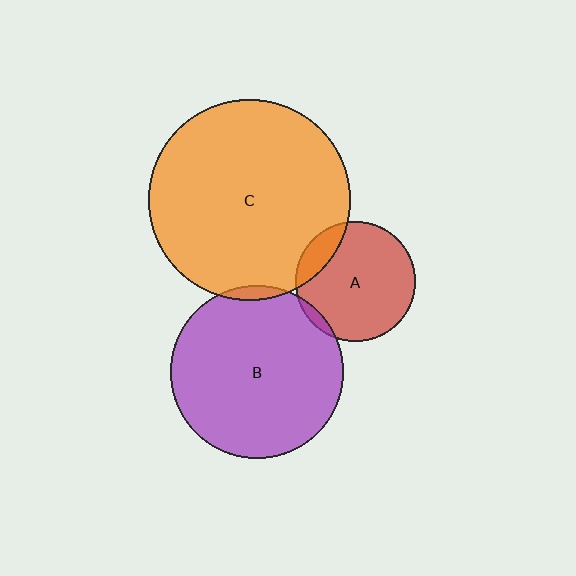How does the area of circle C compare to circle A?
Approximately 2.8 times.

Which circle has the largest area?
Circle C (orange).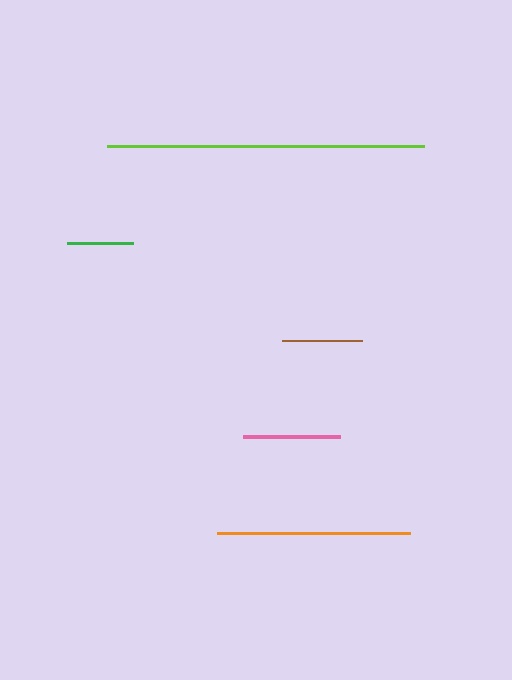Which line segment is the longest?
The lime line is the longest at approximately 317 pixels.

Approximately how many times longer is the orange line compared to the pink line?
The orange line is approximately 2.0 times the length of the pink line.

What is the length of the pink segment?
The pink segment is approximately 97 pixels long.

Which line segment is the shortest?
The green line is the shortest at approximately 66 pixels.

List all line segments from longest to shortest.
From longest to shortest: lime, orange, pink, brown, green.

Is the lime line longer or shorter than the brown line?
The lime line is longer than the brown line.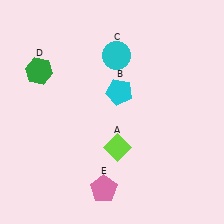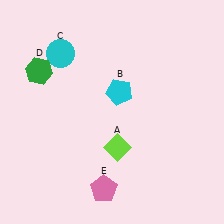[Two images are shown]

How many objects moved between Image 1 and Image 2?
1 object moved between the two images.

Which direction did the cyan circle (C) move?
The cyan circle (C) moved left.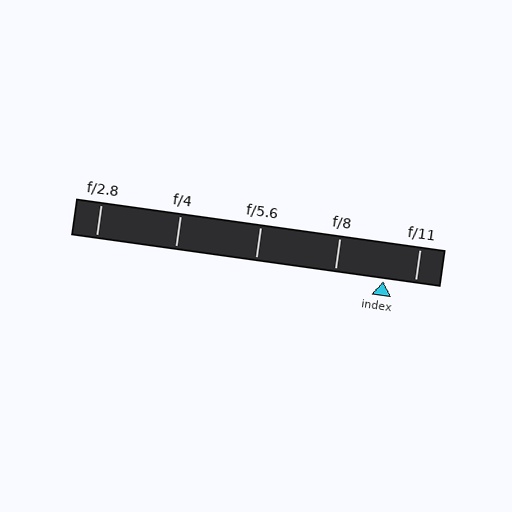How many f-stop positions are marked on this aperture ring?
There are 5 f-stop positions marked.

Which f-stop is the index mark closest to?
The index mark is closest to f/11.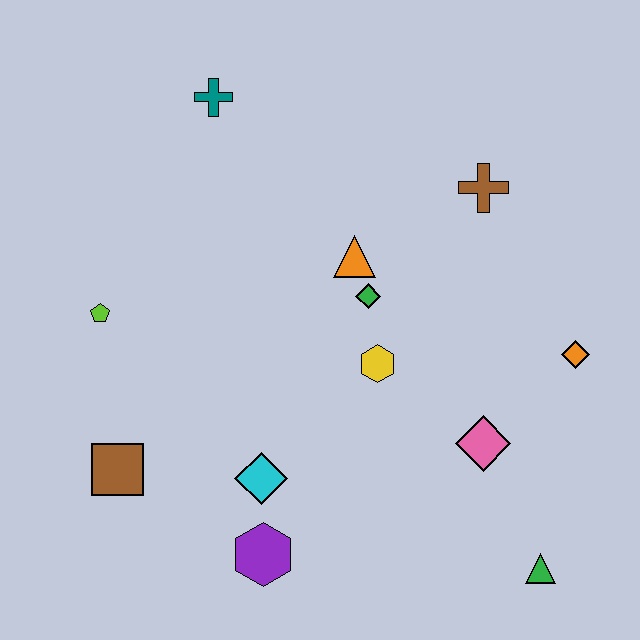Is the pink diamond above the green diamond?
No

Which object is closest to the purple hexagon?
The cyan diamond is closest to the purple hexagon.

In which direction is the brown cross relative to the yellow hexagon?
The brown cross is above the yellow hexagon.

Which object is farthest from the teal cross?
The green triangle is farthest from the teal cross.